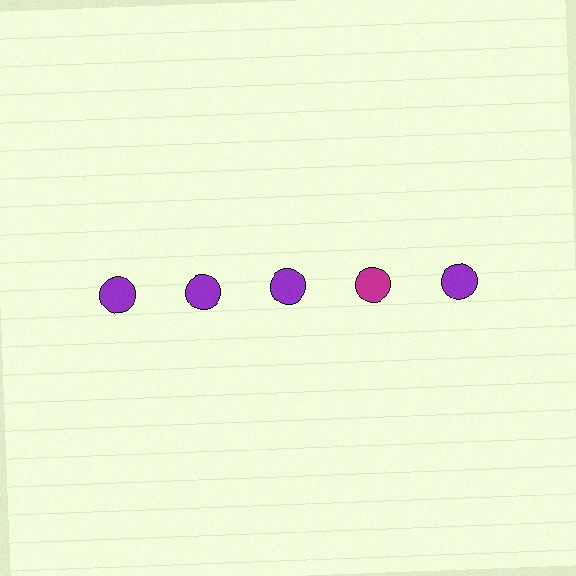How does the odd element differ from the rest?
It has a different color: magenta instead of purple.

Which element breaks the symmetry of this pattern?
The magenta circle in the top row, second from right column breaks the symmetry. All other shapes are purple circles.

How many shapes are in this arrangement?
There are 5 shapes arranged in a grid pattern.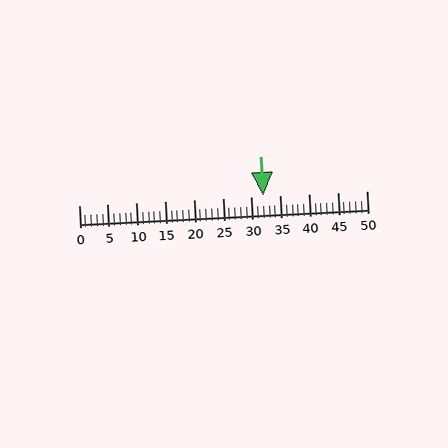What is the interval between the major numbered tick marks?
The major tick marks are spaced 5 units apart.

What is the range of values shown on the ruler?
The ruler shows values from 0 to 50.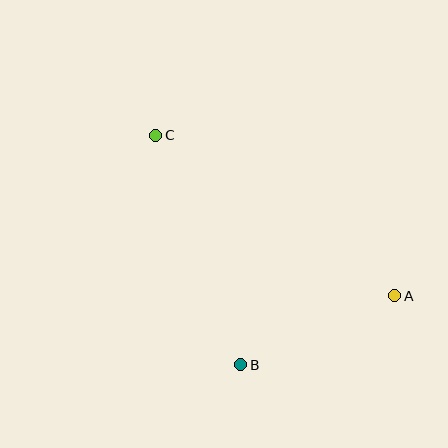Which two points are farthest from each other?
Points A and C are farthest from each other.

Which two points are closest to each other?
Points A and B are closest to each other.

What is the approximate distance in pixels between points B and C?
The distance between B and C is approximately 245 pixels.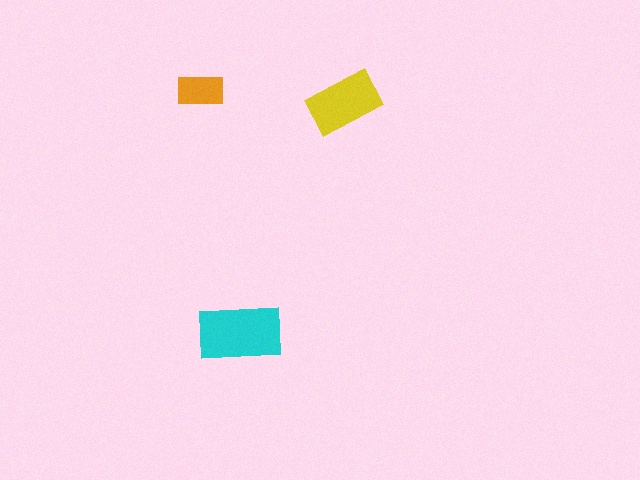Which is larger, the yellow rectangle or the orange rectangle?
The yellow one.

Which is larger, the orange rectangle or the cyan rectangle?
The cyan one.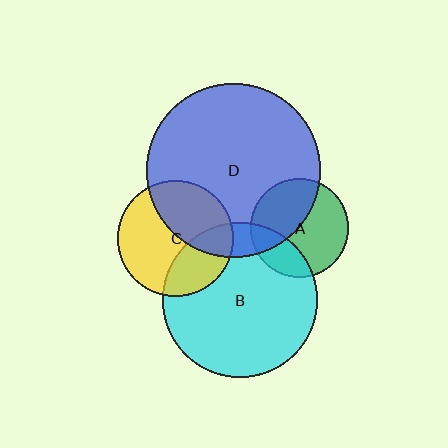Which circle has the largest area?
Circle D (blue).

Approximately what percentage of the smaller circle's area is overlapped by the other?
Approximately 25%.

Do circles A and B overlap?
Yes.